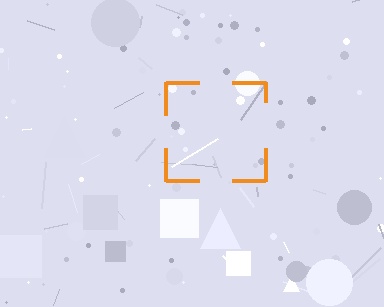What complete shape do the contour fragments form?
The contour fragments form a square.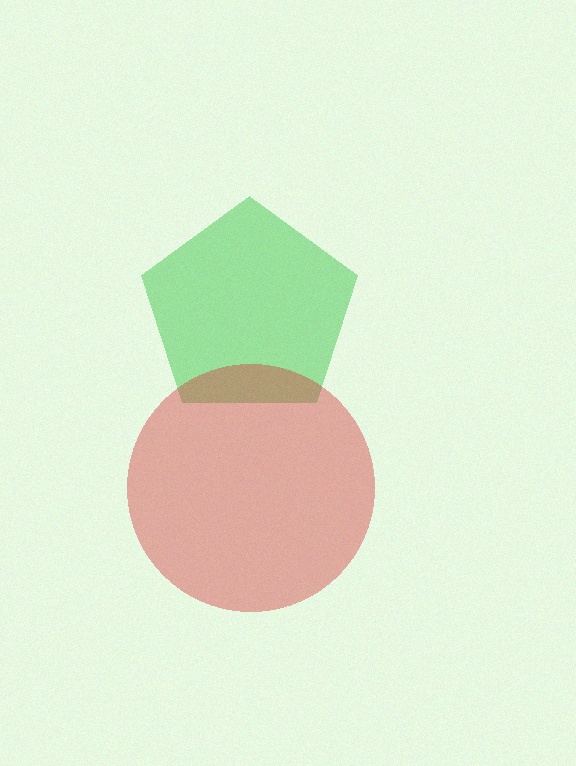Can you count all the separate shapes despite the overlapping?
Yes, there are 2 separate shapes.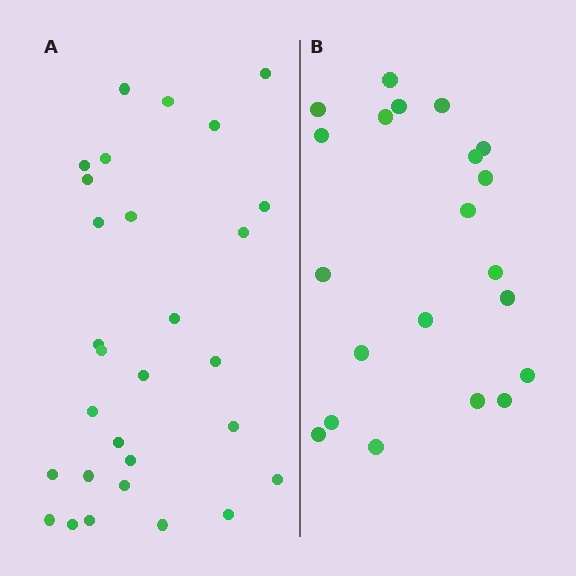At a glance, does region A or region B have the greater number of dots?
Region A (the left region) has more dots.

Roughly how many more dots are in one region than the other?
Region A has roughly 8 or so more dots than region B.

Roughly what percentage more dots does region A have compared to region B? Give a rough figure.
About 40% more.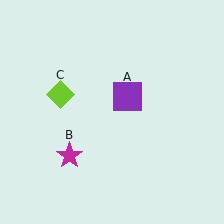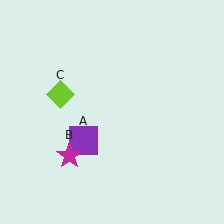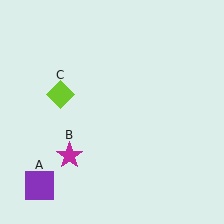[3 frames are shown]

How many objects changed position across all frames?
1 object changed position: purple square (object A).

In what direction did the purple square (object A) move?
The purple square (object A) moved down and to the left.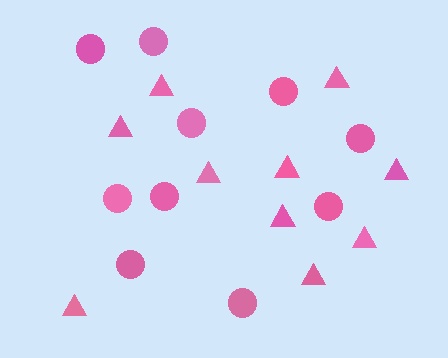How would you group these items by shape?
There are 2 groups: one group of triangles (10) and one group of circles (10).